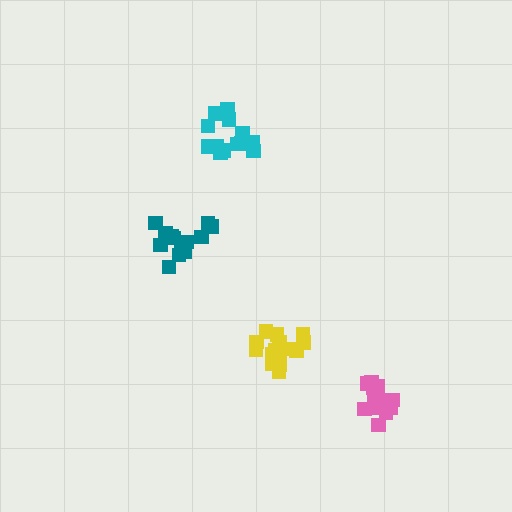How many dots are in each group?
Group 1: 16 dots, Group 2: 14 dots, Group 3: 15 dots, Group 4: 15 dots (60 total).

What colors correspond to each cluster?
The clusters are colored: pink, teal, yellow, cyan.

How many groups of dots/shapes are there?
There are 4 groups.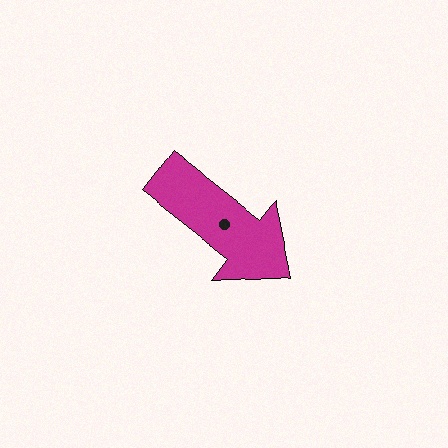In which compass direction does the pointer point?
Southeast.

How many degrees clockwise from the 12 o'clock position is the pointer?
Approximately 128 degrees.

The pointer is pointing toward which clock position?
Roughly 4 o'clock.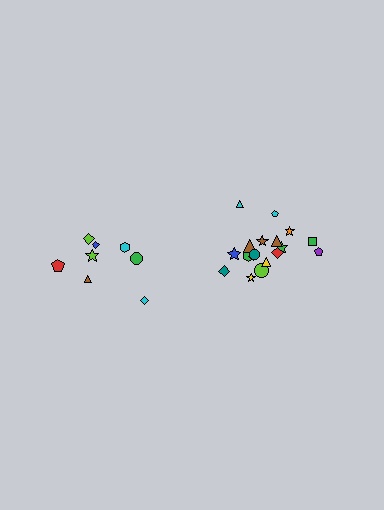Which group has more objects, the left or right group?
The right group.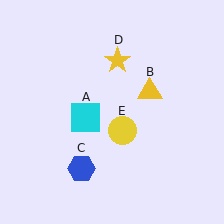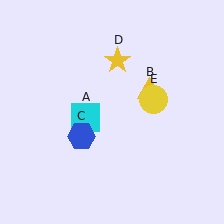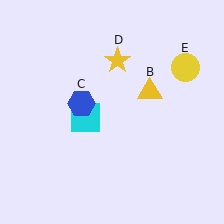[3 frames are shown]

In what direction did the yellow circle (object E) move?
The yellow circle (object E) moved up and to the right.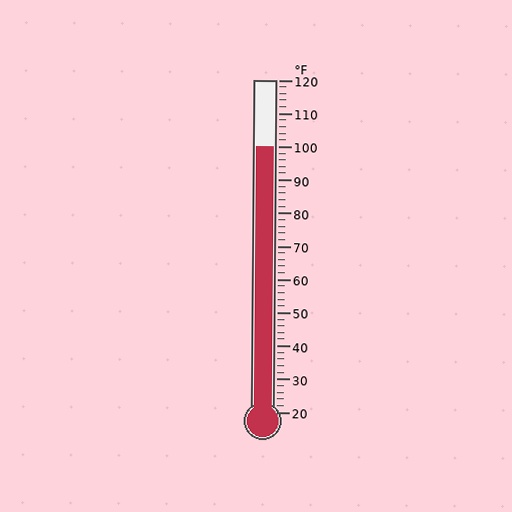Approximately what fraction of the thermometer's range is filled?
The thermometer is filled to approximately 80% of its range.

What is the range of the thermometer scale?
The thermometer scale ranges from 20°F to 120°F.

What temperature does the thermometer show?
The thermometer shows approximately 100°F.